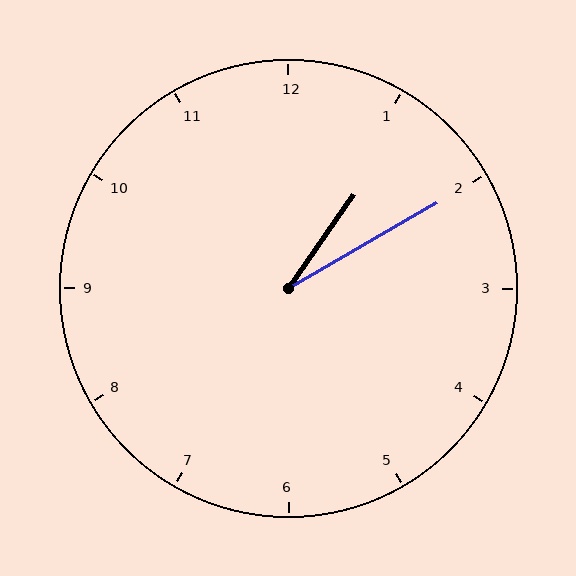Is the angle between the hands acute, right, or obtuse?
It is acute.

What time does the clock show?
1:10.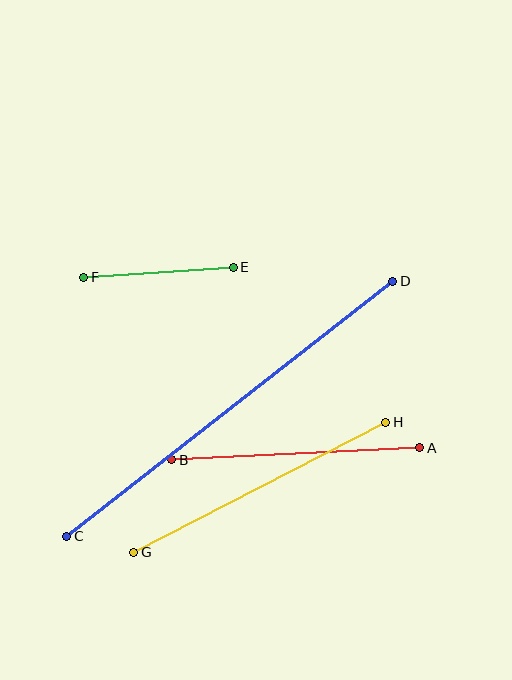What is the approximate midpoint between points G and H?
The midpoint is at approximately (260, 487) pixels.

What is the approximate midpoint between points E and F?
The midpoint is at approximately (159, 272) pixels.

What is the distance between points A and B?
The distance is approximately 248 pixels.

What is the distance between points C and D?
The distance is approximately 414 pixels.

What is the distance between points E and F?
The distance is approximately 150 pixels.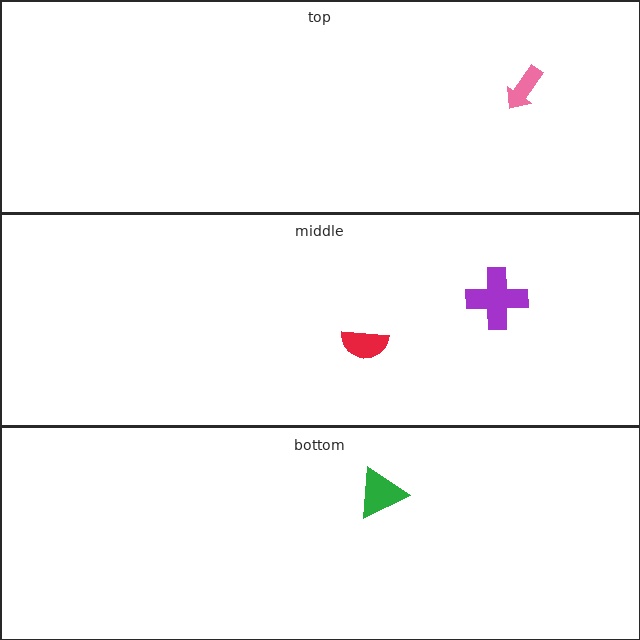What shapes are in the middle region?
The red semicircle, the purple cross.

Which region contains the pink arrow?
The top region.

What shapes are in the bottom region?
The green triangle.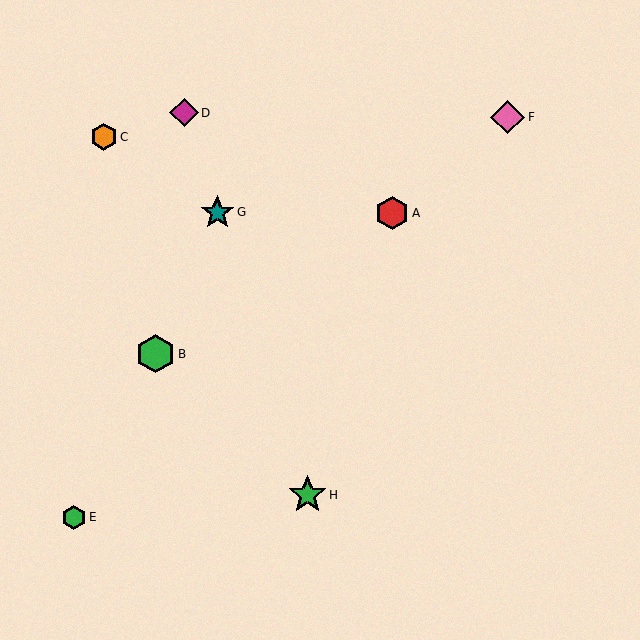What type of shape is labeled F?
Shape F is a pink diamond.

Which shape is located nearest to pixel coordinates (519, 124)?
The pink diamond (labeled F) at (508, 117) is nearest to that location.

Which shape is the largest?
The green hexagon (labeled B) is the largest.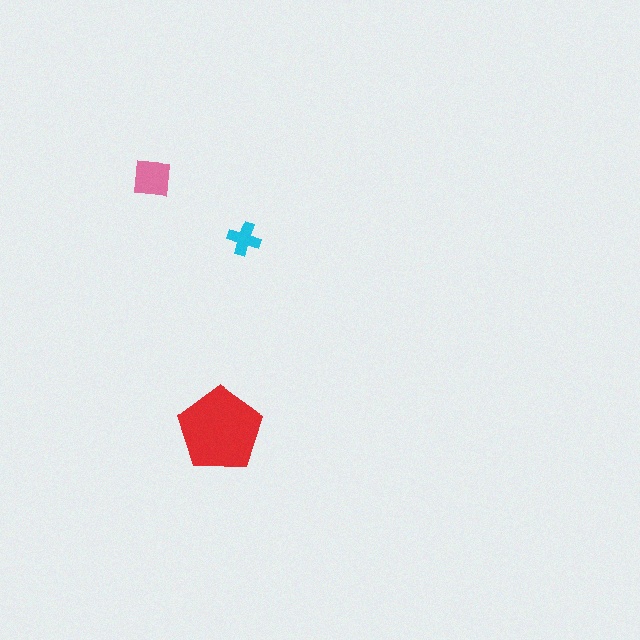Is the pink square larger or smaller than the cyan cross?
Larger.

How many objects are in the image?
There are 3 objects in the image.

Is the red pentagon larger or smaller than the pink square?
Larger.